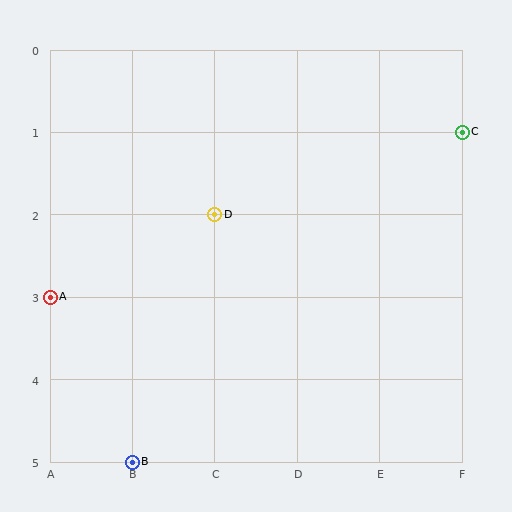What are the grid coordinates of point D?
Point D is at grid coordinates (C, 2).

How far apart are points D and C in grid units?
Points D and C are 3 columns and 1 row apart (about 3.2 grid units diagonally).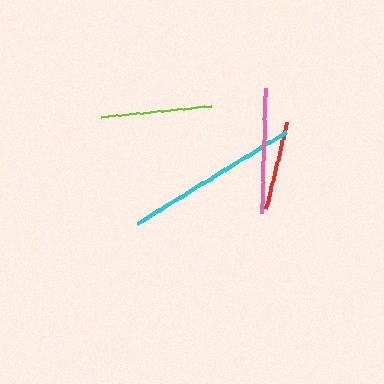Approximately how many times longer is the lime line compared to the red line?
The lime line is approximately 1.2 times the length of the red line.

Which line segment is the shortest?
The red line is the shortest at approximately 89 pixels.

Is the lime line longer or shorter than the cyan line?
The cyan line is longer than the lime line.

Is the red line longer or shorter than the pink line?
The pink line is longer than the red line.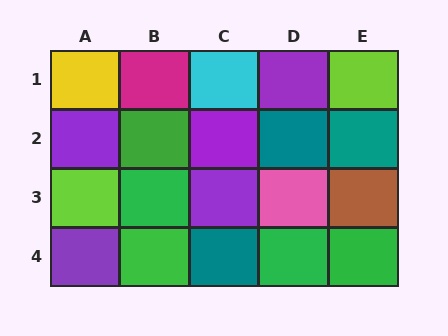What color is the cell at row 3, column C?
Purple.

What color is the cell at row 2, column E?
Teal.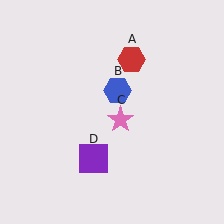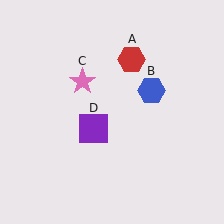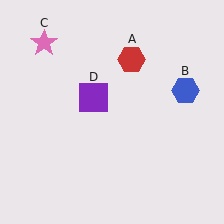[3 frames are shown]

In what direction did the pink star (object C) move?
The pink star (object C) moved up and to the left.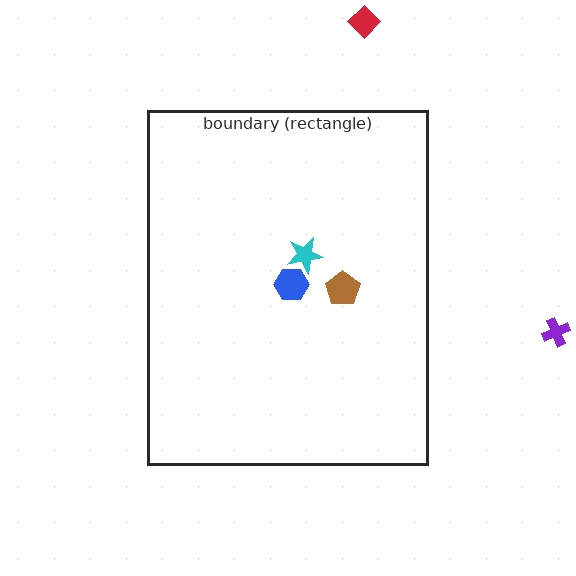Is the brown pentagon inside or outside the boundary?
Inside.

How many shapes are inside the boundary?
3 inside, 2 outside.